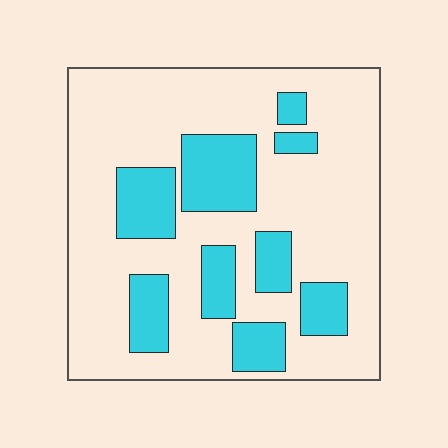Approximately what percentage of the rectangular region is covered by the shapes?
Approximately 25%.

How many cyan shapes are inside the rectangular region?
9.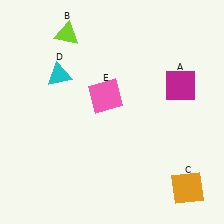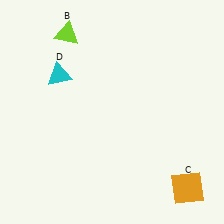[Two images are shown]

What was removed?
The magenta square (A), the pink square (E) were removed in Image 2.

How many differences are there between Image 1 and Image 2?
There are 2 differences between the two images.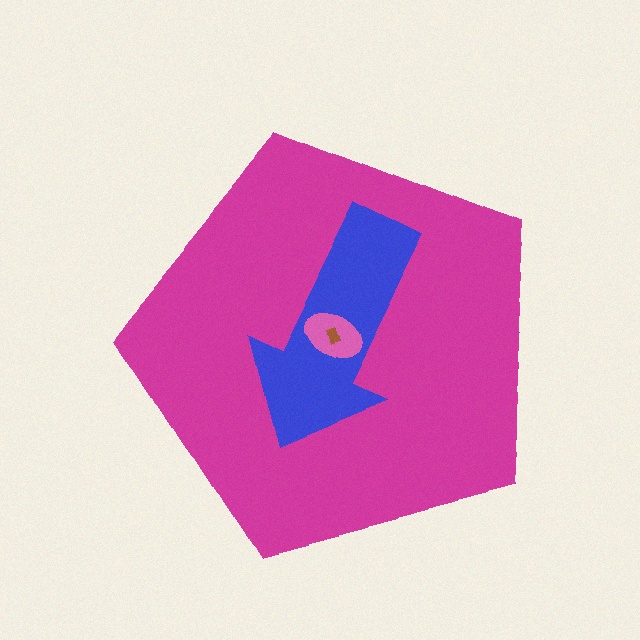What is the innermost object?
The brown rectangle.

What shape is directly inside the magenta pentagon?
The blue arrow.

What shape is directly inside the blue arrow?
The pink ellipse.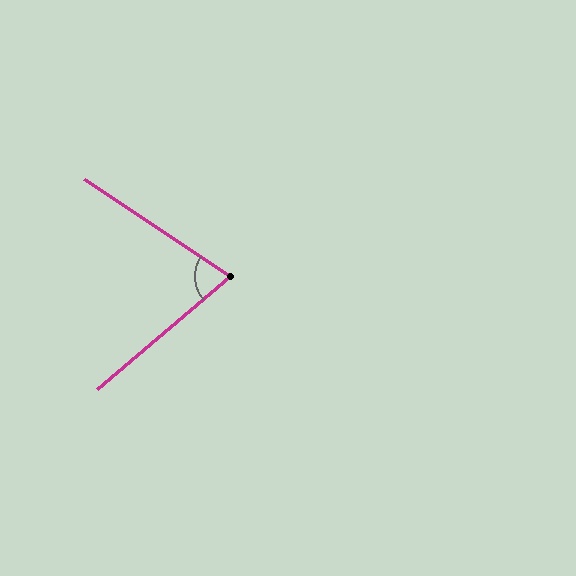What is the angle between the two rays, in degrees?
Approximately 74 degrees.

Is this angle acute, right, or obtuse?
It is acute.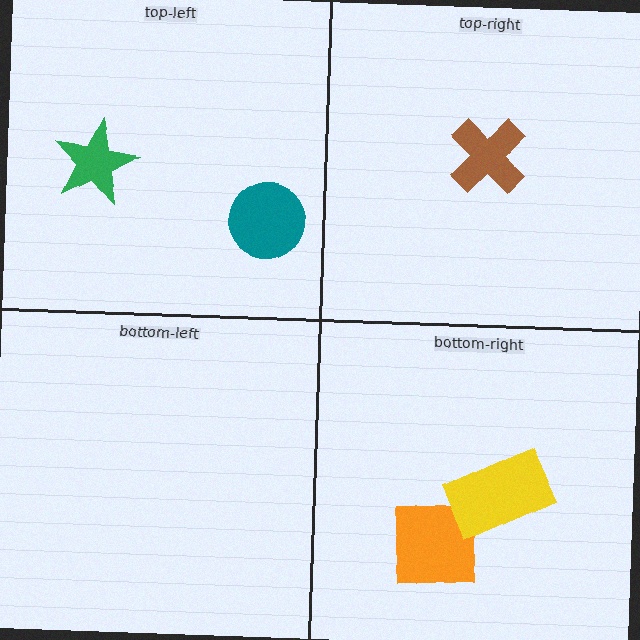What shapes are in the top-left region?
The teal circle, the green star.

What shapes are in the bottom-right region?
The orange square, the yellow rectangle.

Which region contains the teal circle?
The top-left region.